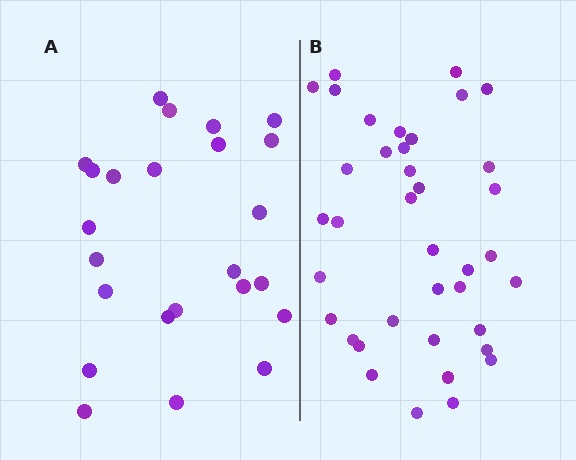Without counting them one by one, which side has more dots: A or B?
Region B (the right region) has more dots.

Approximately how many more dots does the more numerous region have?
Region B has approximately 15 more dots than region A.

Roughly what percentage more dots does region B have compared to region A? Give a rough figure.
About 60% more.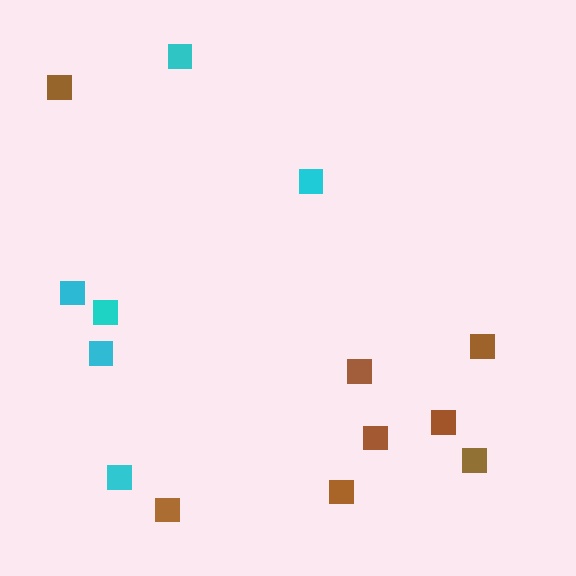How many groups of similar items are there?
There are 2 groups: one group of cyan squares (6) and one group of brown squares (8).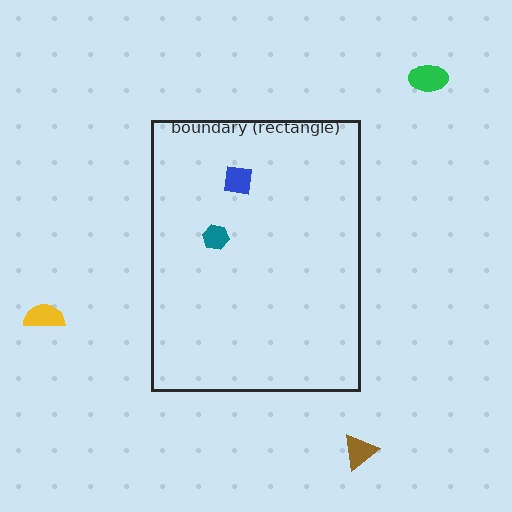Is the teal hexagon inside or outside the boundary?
Inside.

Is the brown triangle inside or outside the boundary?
Outside.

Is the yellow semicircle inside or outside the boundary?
Outside.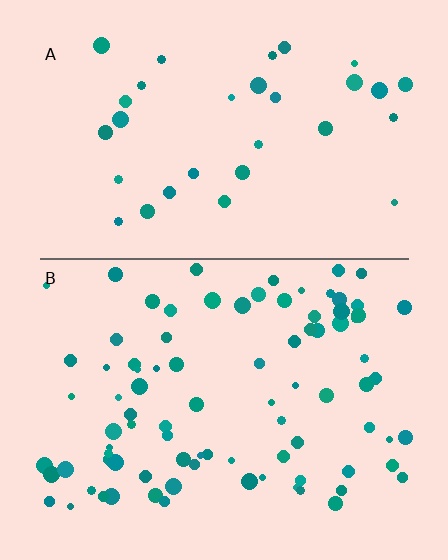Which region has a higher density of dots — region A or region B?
B (the bottom).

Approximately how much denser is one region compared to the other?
Approximately 2.8× — region B over region A.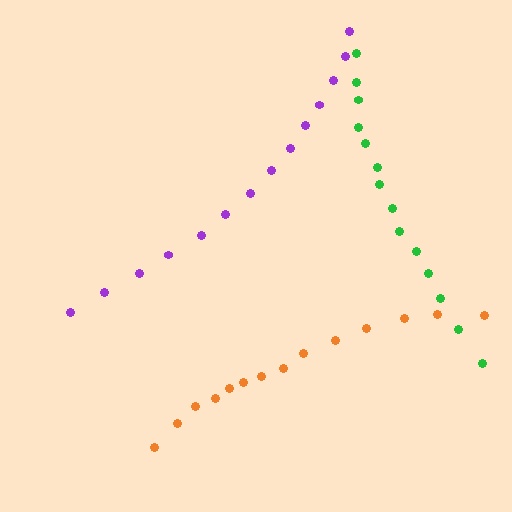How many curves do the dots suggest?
There are 3 distinct paths.